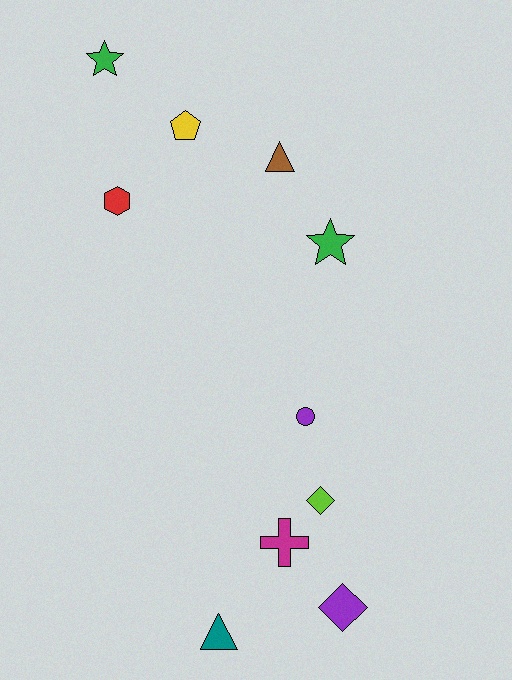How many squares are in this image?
There are no squares.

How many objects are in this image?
There are 10 objects.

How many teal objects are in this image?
There is 1 teal object.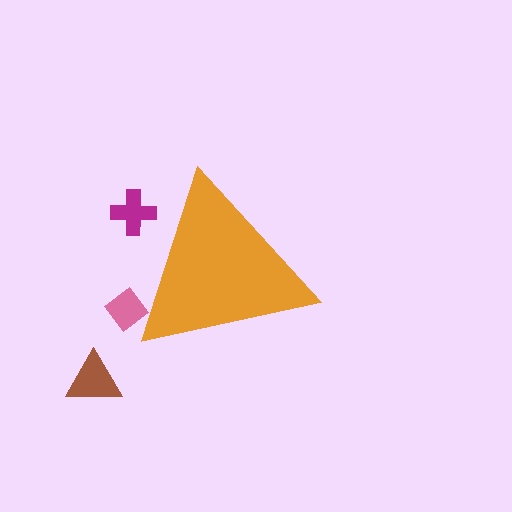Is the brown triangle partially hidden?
No, the brown triangle is fully visible.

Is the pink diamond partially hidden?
Yes, the pink diamond is partially hidden behind the orange triangle.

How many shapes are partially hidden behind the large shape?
2 shapes are partially hidden.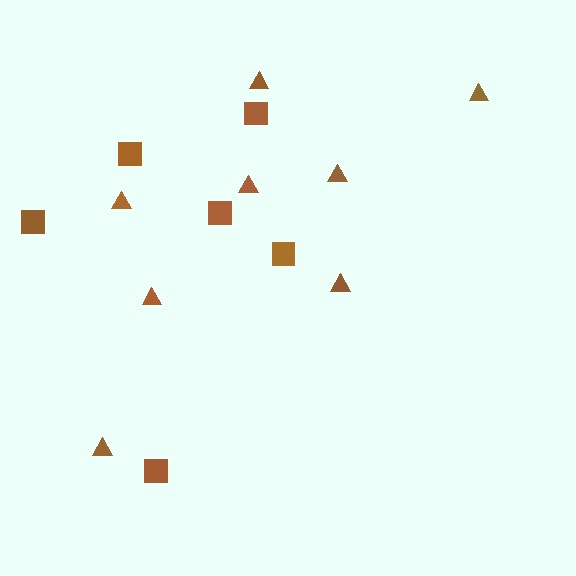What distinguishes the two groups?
There are 2 groups: one group of squares (6) and one group of triangles (8).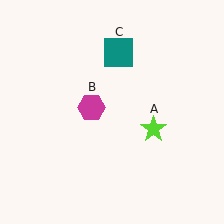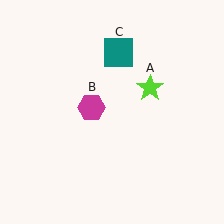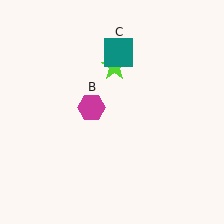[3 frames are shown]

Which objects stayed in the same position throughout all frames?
Magenta hexagon (object B) and teal square (object C) remained stationary.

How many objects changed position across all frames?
1 object changed position: lime star (object A).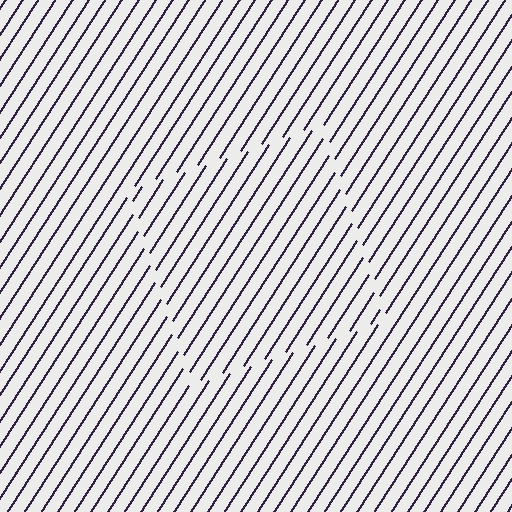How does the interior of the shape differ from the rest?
The interior of the shape contains the same grating, shifted by half a period — the contour is defined by the phase discontinuity where line-ends from the inner and outer gratings abut.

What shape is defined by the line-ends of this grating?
An illusory square. The interior of the shape contains the same grating, shifted by half a period — the contour is defined by the phase discontinuity where line-ends from the inner and outer gratings abut.